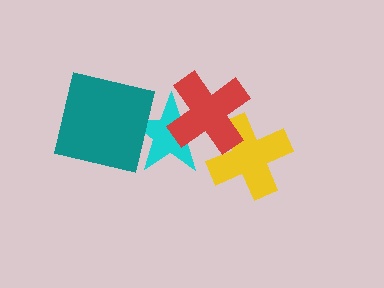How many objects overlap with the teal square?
1 object overlaps with the teal square.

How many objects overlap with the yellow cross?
1 object overlaps with the yellow cross.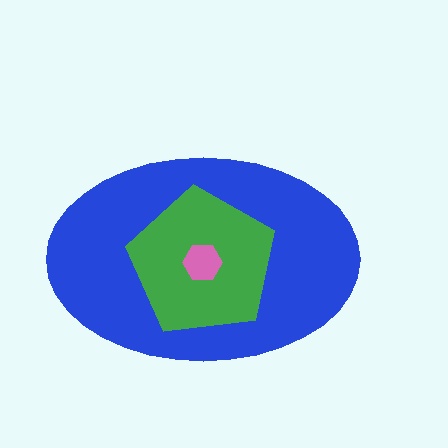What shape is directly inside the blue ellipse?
The green pentagon.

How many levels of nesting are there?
3.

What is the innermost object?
The pink hexagon.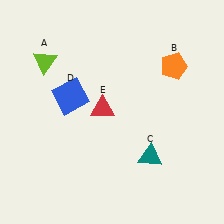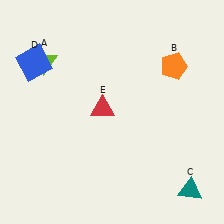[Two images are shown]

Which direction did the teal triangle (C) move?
The teal triangle (C) moved right.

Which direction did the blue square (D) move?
The blue square (D) moved left.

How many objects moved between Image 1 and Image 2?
2 objects moved between the two images.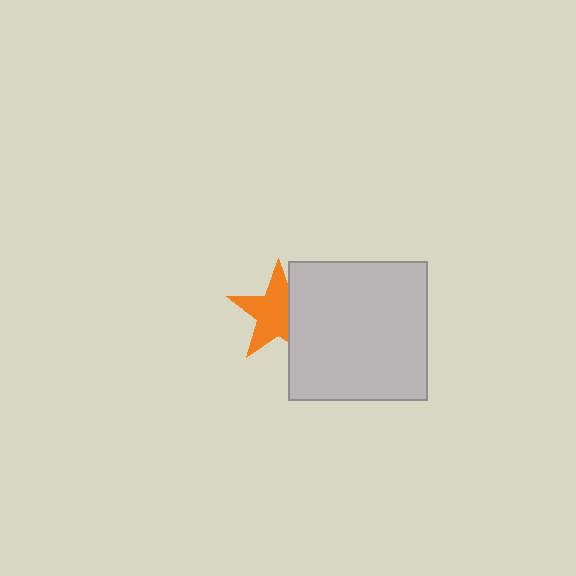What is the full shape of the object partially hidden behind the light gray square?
The partially hidden object is an orange star.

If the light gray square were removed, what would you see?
You would see the complete orange star.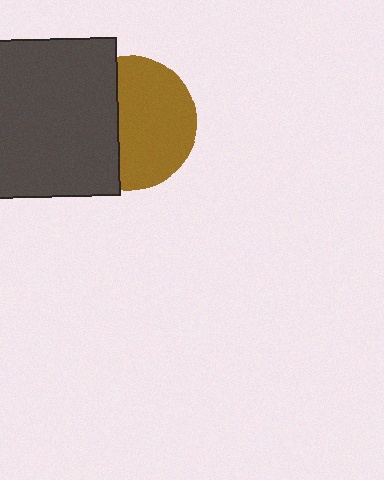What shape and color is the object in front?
The object in front is a dark gray square.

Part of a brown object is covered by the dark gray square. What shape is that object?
It is a circle.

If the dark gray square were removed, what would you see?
You would see the complete brown circle.